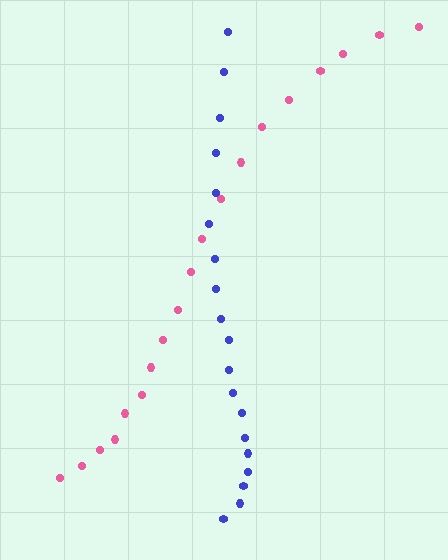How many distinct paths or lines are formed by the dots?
There are 2 distinct paths.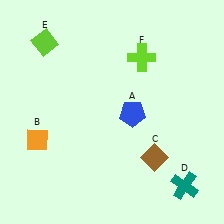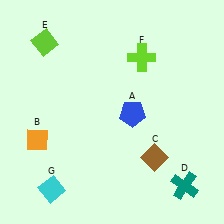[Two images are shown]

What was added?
A cyan diamond (G) was added in Image 2.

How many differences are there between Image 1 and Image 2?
There is 1 difference between the two images.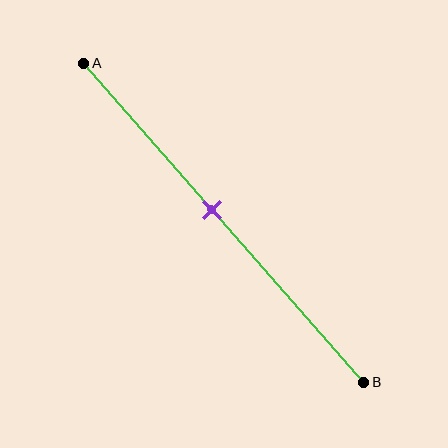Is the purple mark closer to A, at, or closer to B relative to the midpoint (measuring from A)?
The purple mark is closer to point A than the midpoint of segment AB.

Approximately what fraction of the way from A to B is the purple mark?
The purple mark is approximately 45% of the way from A to B.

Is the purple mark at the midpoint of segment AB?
No, the mark is at about 45% from A, not at the 50% midpoint.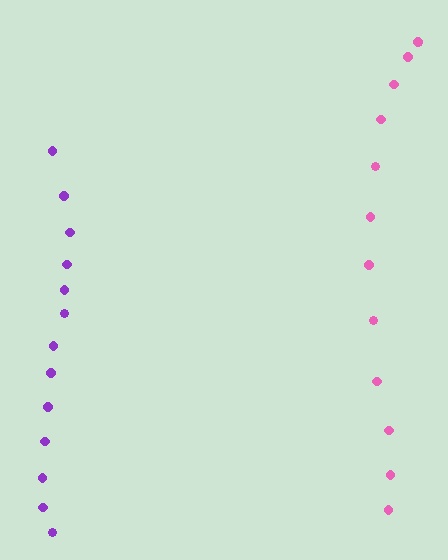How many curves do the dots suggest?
There are 2 distinct paths.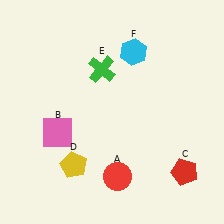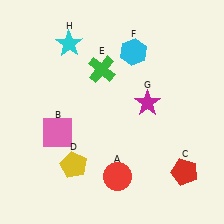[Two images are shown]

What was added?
A magenta star (G), a cyan star (H) were added in Image 2.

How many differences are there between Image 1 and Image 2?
There are 2 differences between the two images.